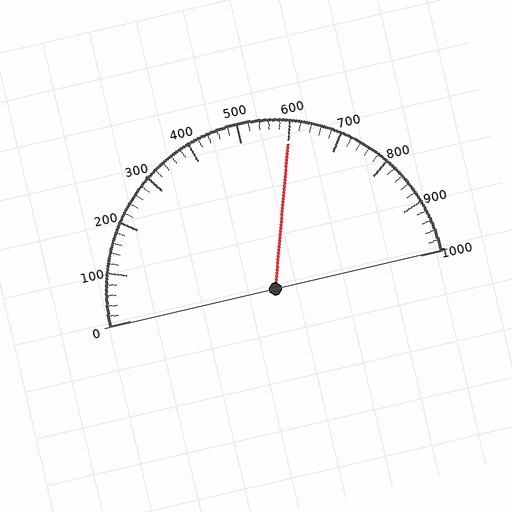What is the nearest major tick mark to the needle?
The nearest major tick mark is 600.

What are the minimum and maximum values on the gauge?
The gauge ranges from 0 to 1000.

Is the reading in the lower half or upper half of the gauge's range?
The reading is in the upper half of the range (0 to 1000).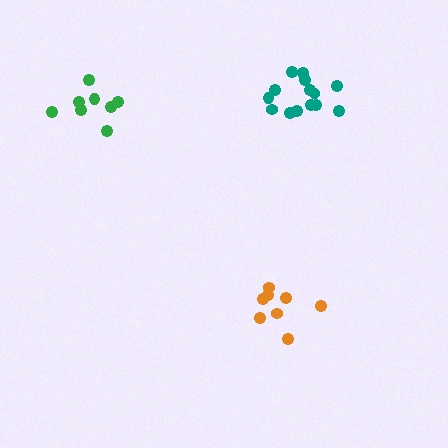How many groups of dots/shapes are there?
There are 3 groups.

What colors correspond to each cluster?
The clusters are colored: orange, green, teal.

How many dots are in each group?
Group 1: 8 dots, Group 2: 8 dots, Group 3: 14 dots (30 total).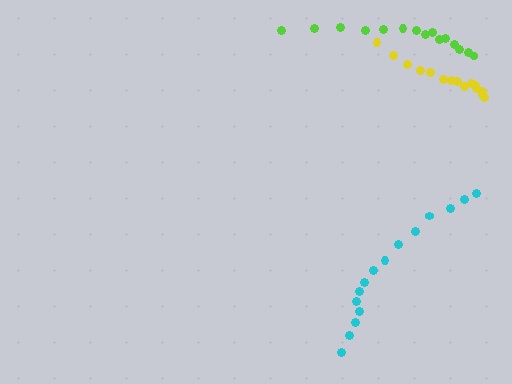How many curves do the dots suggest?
There are 3 distinct paths.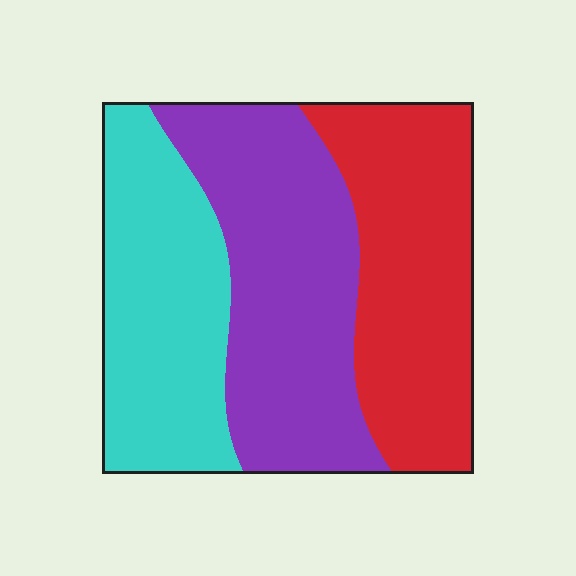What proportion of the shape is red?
Red covers around 35% of the shape.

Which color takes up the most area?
Purple, at roughly 35%.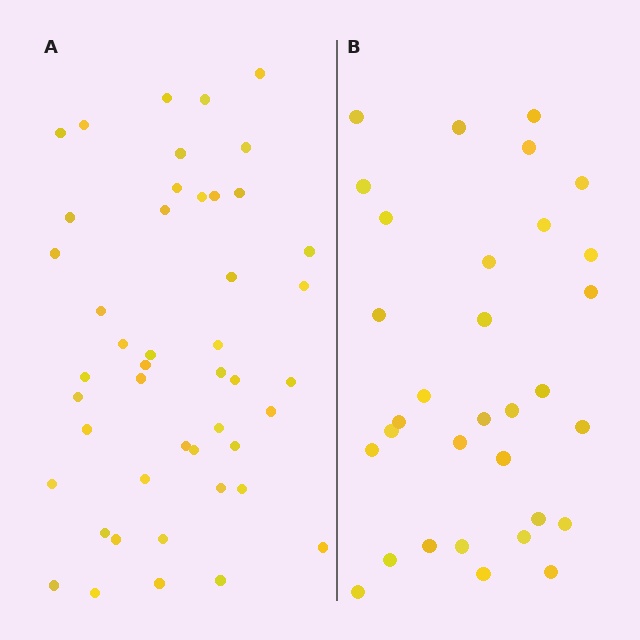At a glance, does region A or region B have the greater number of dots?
Region A (the left region) has more dots.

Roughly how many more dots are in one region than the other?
Region A has approximately 15 more dots than region B.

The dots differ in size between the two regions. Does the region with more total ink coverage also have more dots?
No. Region B has more total ink coverage because its dots are larger, but region A actually contains more individual dots. Total area can be misleading — the number of items is what matters here.